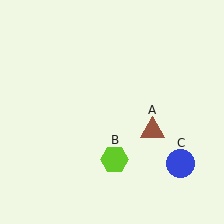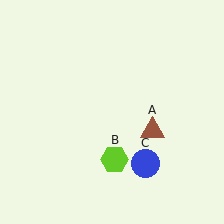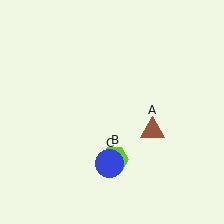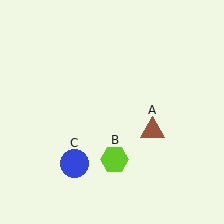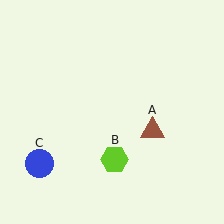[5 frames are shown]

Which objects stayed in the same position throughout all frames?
Brown triangle (object A) and lime hexagon (object B) remained stationary.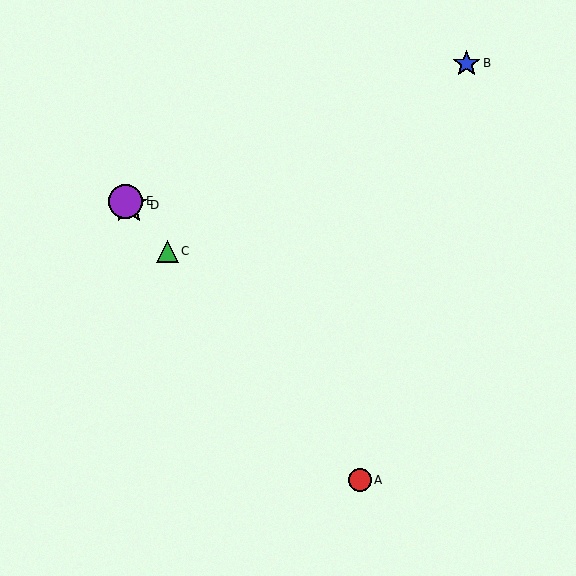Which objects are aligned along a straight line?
Objects A, C, D, E are aligned along a straight line.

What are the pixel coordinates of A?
Object A is at (360, 480).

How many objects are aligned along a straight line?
4 objects (A, C, D, E) are aligned along a straight line.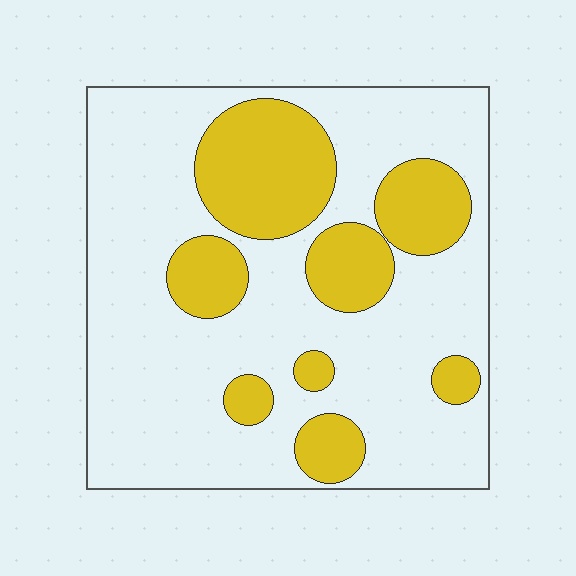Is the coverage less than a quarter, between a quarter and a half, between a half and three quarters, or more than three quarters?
Between a quarter and a half.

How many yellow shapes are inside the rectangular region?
8.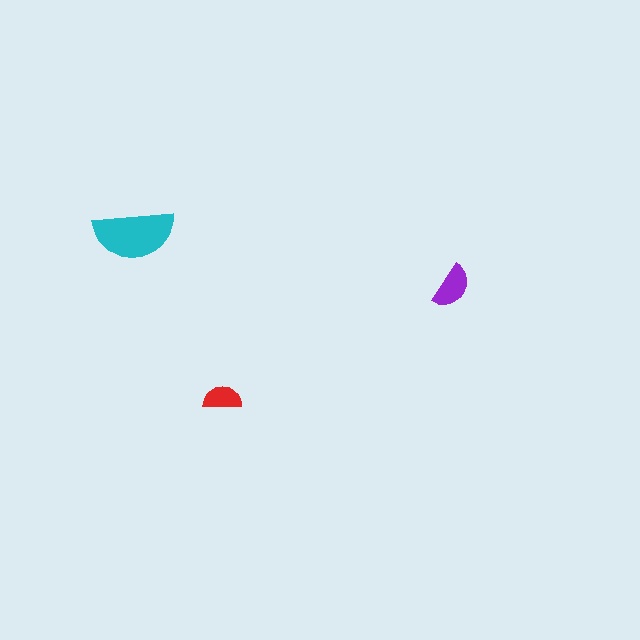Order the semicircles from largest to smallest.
the cyan one, the purple one, the red one.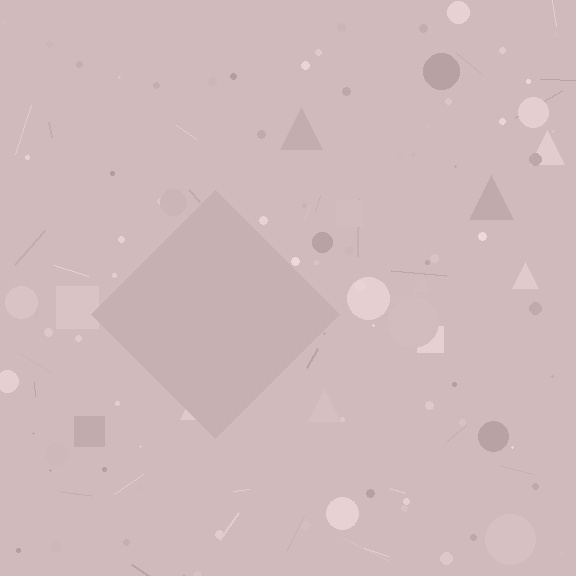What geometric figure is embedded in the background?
A diamond is embedded in the background.